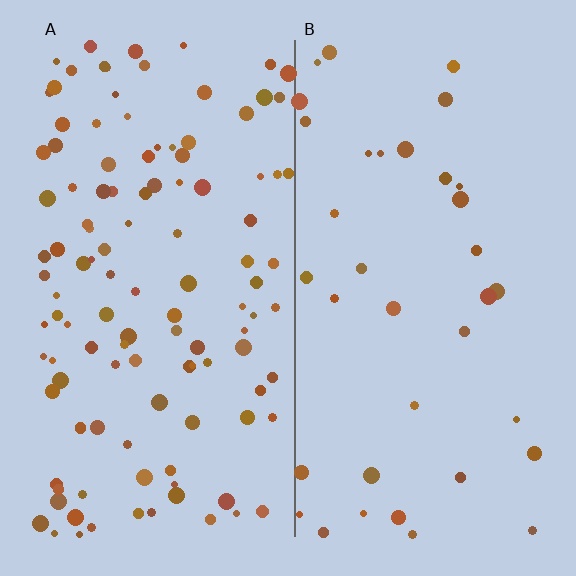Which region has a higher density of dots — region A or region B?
A (the left).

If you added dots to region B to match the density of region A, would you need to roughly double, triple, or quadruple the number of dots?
Approximately triple.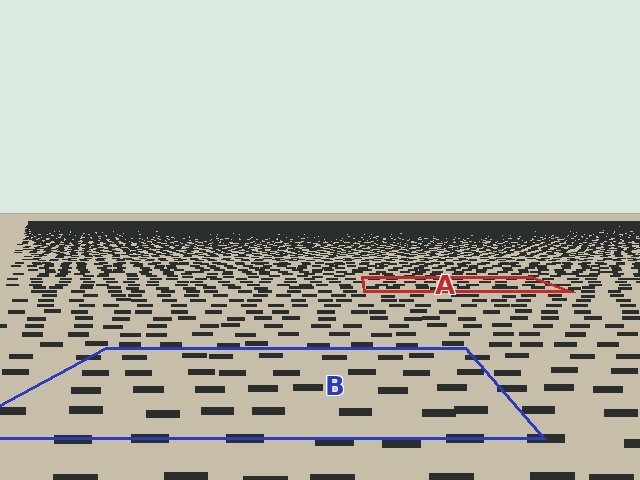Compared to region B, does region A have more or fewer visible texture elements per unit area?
Region A has more texture elements per unit area — they are packed more densely because it is farther away.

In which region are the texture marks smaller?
The texture marks are smaller in region A, because it is farther away.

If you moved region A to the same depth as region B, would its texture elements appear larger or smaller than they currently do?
They would appear larger. At a closer depth, the same texture elements are projected at a bigger on-screen size.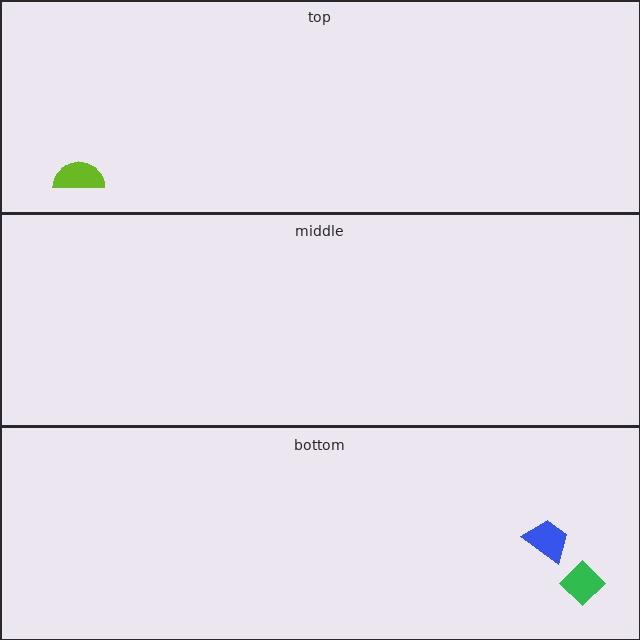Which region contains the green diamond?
The bottom region.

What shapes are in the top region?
The lime semicircle.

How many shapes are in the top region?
1.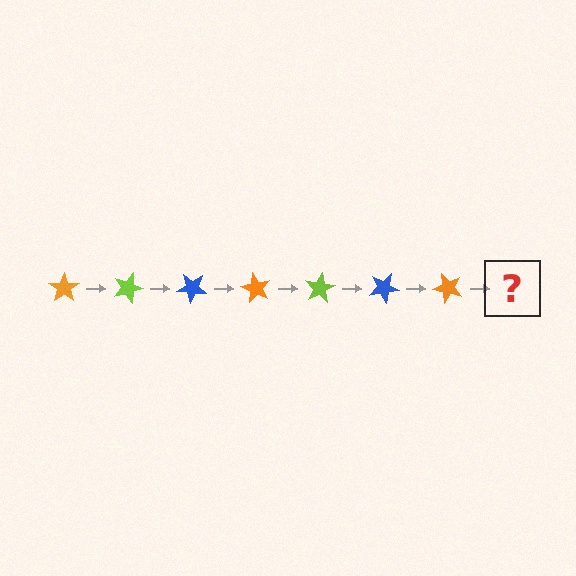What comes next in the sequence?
The next element should be a lime star, rotated 140 degrees from the start.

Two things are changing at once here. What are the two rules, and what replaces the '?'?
The two rules are that it rotates 20 degrees each step and the color cycles through orange, lime, and blue. The '?' should be a lime star, rotated 140 degrees from the start.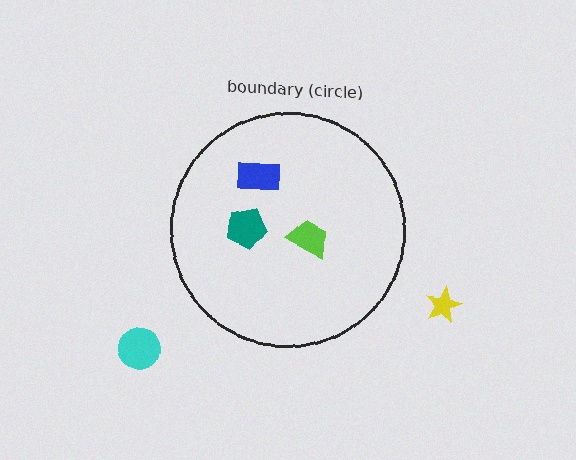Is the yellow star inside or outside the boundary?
Outside.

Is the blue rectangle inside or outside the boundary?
Inside.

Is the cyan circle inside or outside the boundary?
Outside.